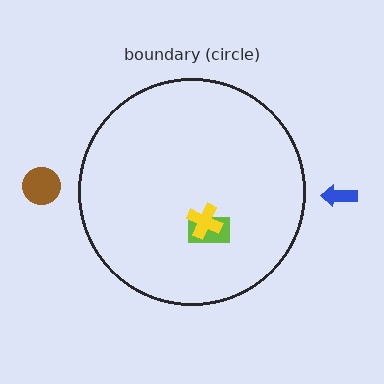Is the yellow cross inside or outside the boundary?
Inside.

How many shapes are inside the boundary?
2 inside, 2 outside.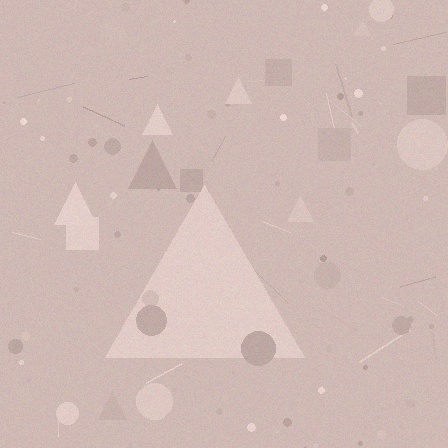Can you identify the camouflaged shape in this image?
The camouflaged shape is a triangle.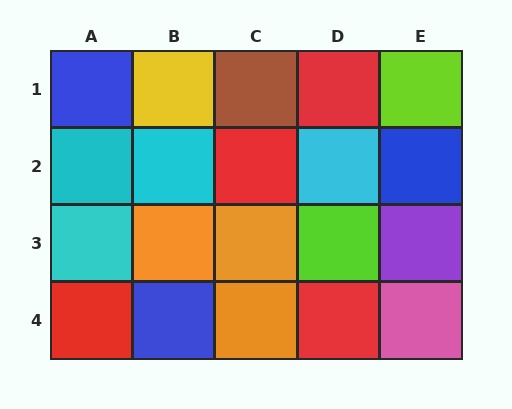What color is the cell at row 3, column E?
Purple.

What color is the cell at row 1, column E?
Lime.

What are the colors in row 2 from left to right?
Cyan, cyan, red, cyan, blue.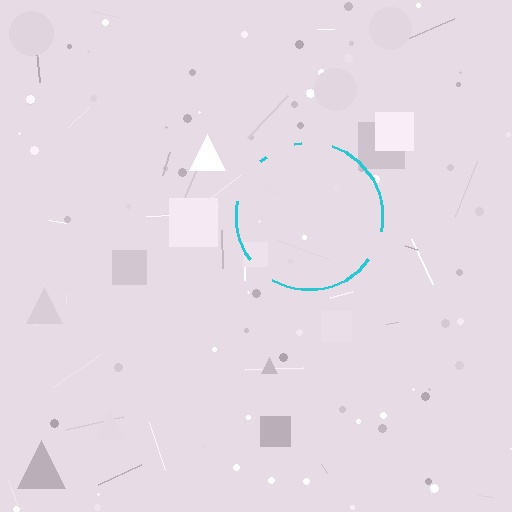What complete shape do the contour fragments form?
The contour fragments form a circle.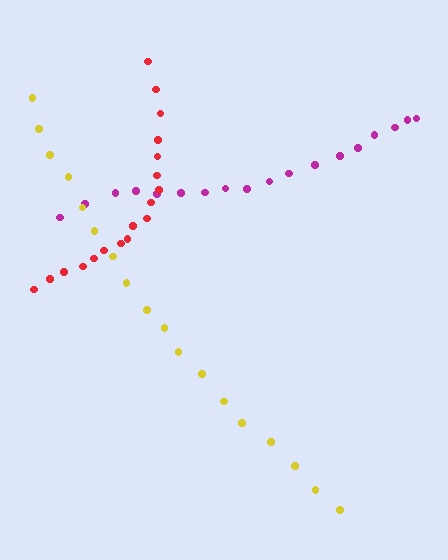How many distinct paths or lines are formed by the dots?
There are 3 distinct paths.